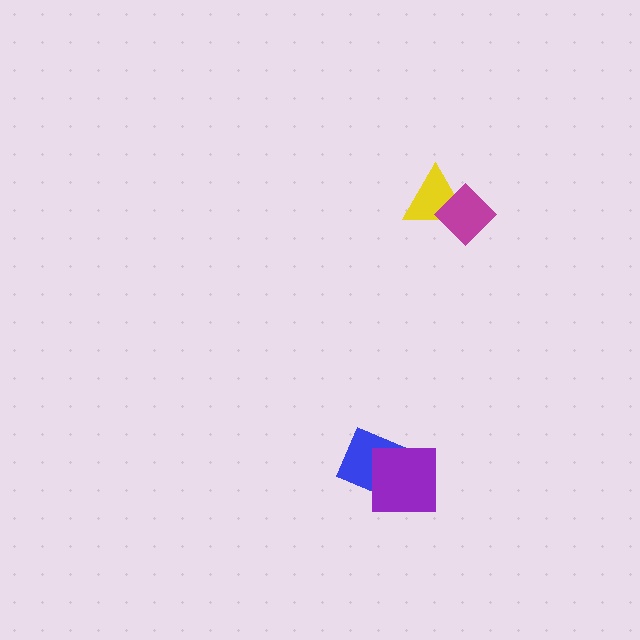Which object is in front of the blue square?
The purple square is in front of the blue square.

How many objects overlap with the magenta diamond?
1 object overlaps with the magenta diamond.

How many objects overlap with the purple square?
1 object overlaps with the purple square.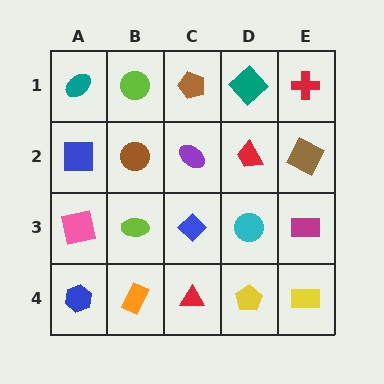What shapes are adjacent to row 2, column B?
A lime circle (row 1, column B), a lime ellipse (row 3, column B), a blue square (row 2, column A), a purple ellipse (row 2, column C).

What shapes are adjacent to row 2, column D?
A teal diamond (row 1, column D), a cyan circle (row 3, column D), a purple ellipse (row 2, column C), a brown square (row 2, column E).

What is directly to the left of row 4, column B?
A blue hexagon.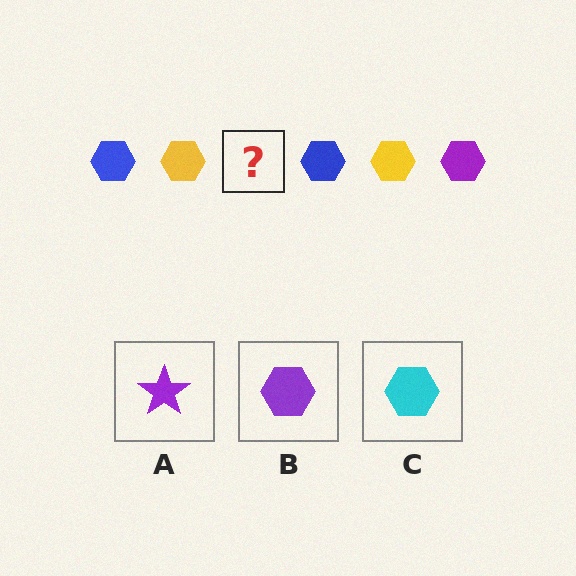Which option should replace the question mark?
Option B.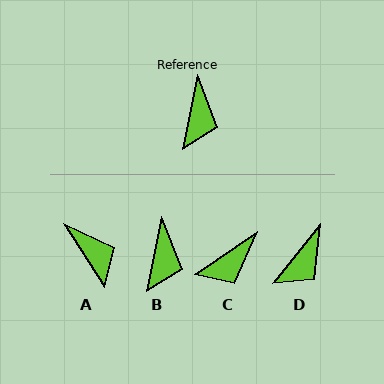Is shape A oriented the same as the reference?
No, it is off by about 44 degrees.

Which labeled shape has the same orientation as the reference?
B.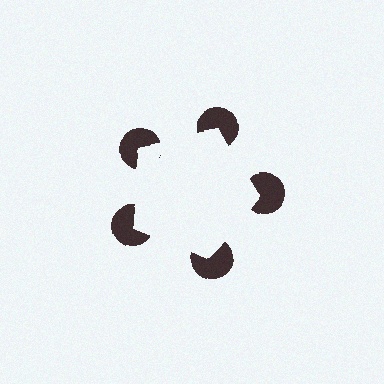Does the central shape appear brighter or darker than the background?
It typically appears slightly brighter than the background, even though no actual brightness change is drawn.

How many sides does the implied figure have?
5 sides.